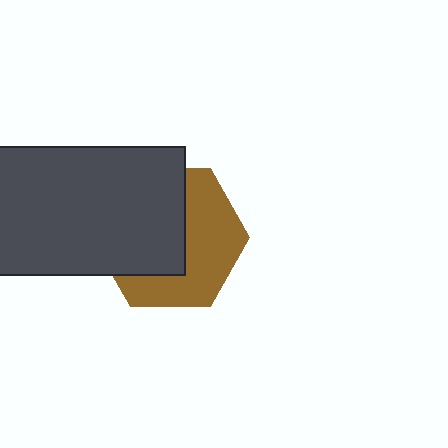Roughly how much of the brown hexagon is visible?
About half of it is visible (roughly 49%).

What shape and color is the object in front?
The object in front is a dark gray rectangle.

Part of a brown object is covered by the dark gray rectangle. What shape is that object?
It is a hexagon.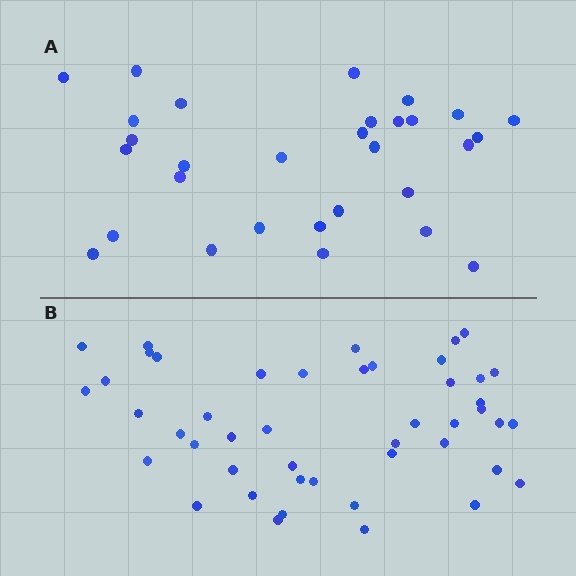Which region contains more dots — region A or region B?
Region B (the bottom region) has more dots.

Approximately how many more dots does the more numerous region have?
Region B has approximately 15 more dots than region A.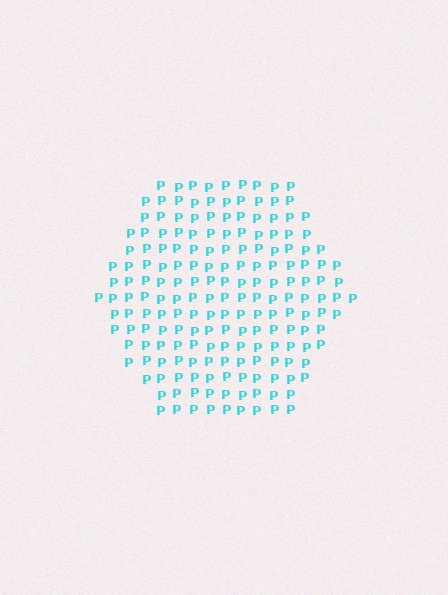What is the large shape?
The large shape is a hexagon.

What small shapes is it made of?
It is made of small letter P's.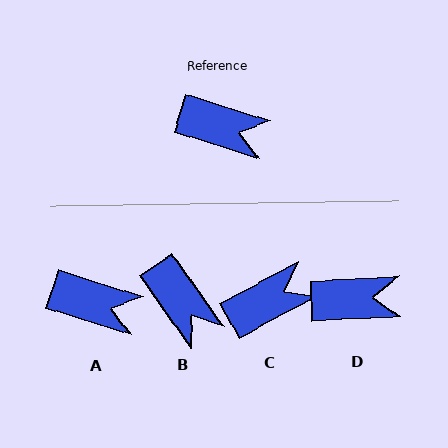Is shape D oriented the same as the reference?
No, it is off by about 21 degrees.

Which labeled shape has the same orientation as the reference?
A.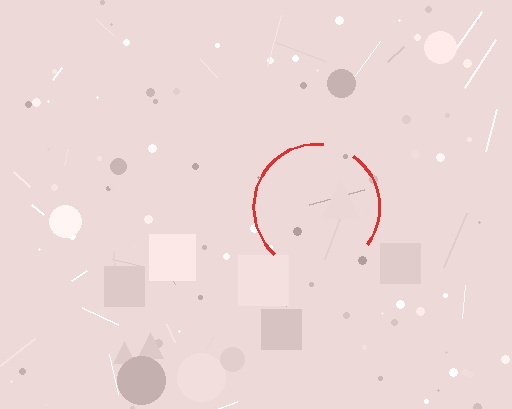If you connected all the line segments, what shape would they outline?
They would outline a circle.